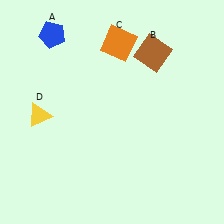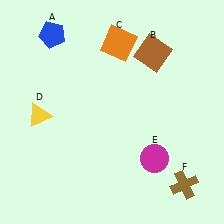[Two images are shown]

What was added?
A magenta circle (E), a brown cross (F) were added in Image 2.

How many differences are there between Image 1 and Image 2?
There are 2 differences between the two images.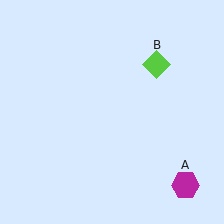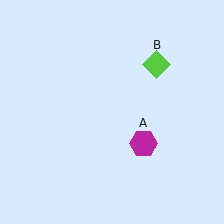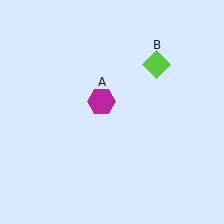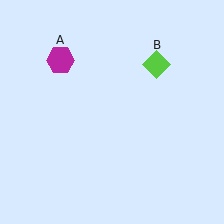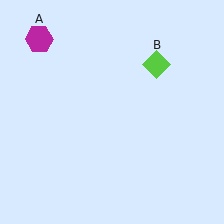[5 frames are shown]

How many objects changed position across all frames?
1 object changed position: magenta hexagon (object A).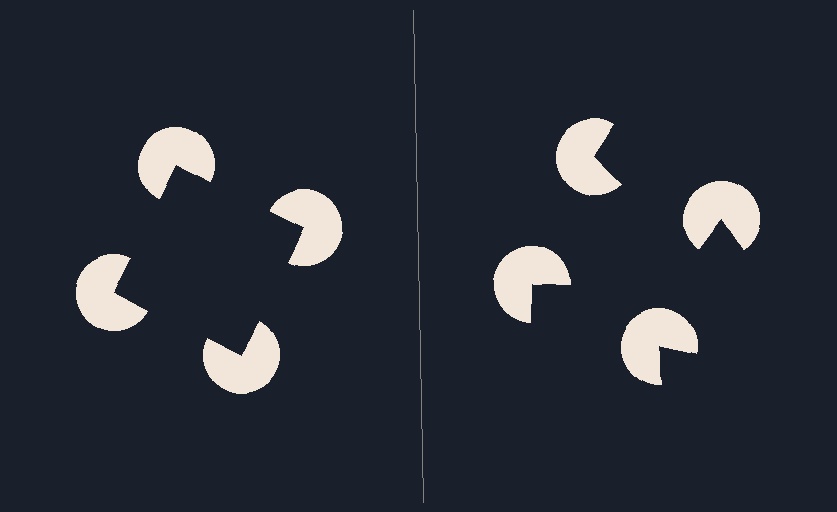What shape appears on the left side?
An illusory square.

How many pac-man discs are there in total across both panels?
8 — 4 on each side.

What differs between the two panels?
The pac-man discs are positioned identically on both sides; only the wedge orientations differ. On the left they align to a square; on the right they are misaligned.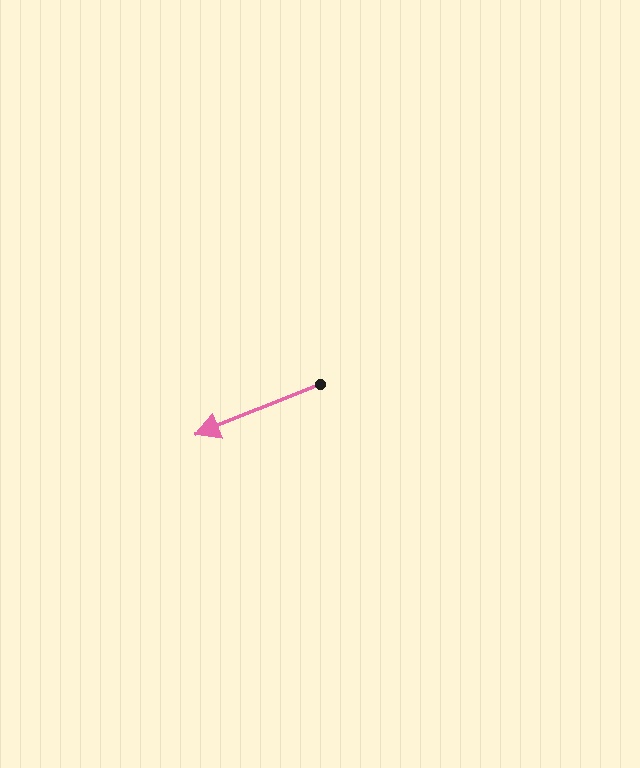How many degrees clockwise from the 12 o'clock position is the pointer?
Approximately 248 degrees.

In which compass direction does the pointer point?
West.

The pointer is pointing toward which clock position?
Roughly 8 o'clock.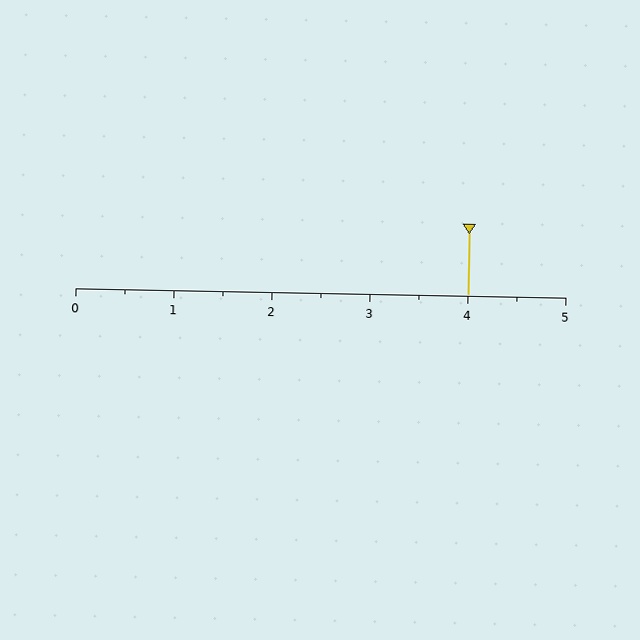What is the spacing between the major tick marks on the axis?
The major ticks are spaced 1 apart.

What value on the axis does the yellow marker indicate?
The marker indicates approximately 4.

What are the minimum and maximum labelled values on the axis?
The axis runs from 0 to 5.